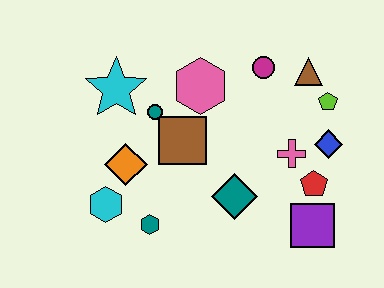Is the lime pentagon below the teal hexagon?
No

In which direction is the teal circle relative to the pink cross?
The teal circle is to the left of the pink cross.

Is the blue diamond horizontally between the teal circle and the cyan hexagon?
No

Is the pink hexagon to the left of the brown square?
No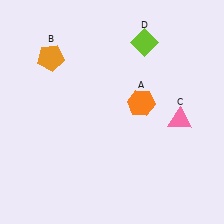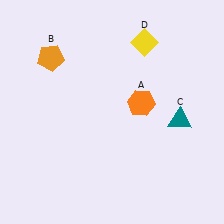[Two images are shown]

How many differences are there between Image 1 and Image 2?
There are 2 differences between the two images.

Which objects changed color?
C changed from pink to teal. D changed from lime to yellow.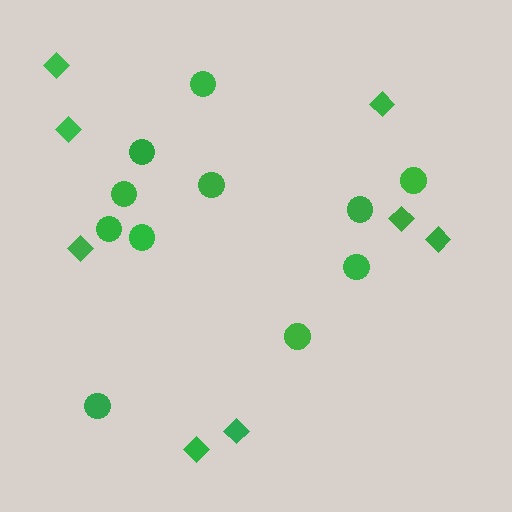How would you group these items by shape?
There are 2 groups: one group of diamonds (8) and one group of circles (11).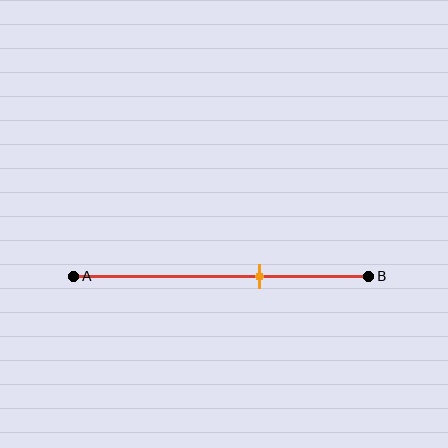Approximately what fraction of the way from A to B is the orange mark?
The orange mark is approximately 65% of the way from A to B.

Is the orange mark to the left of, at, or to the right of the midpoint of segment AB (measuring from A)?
The orange mark is to the right of the midpoint of segment AB.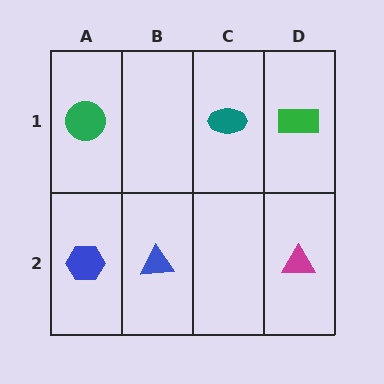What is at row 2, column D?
A magenta triangle.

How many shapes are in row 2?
3 shapes.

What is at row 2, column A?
A blue hexagon.